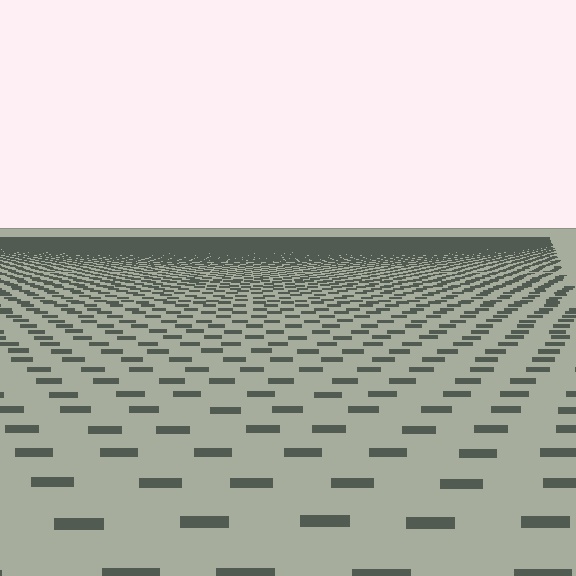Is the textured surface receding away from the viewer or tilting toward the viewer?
The surface is receding away from the viewer. Texture elements get smaller and denser toward the top.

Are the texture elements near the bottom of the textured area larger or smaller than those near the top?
Larger. Near the bottom, elements are closer to the viewer and appear at a bigger on-screen size.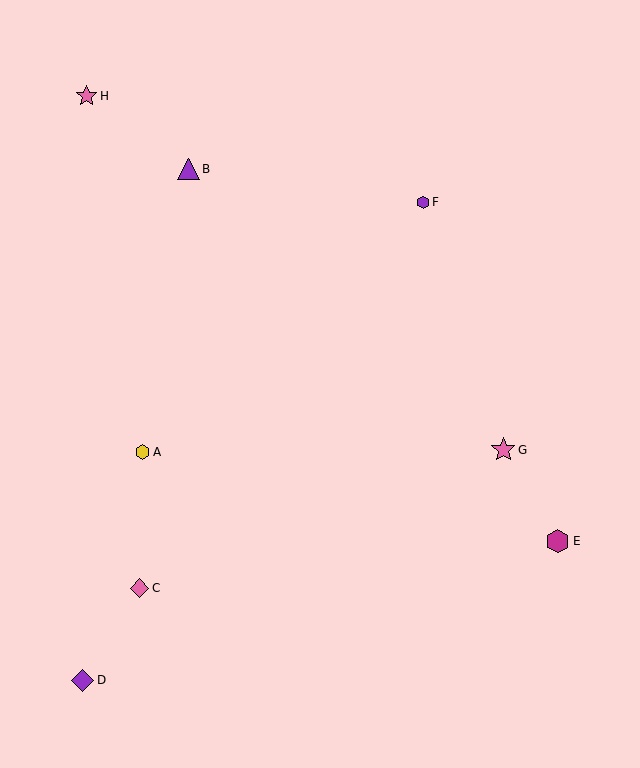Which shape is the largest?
The pink star (labeled G) is the largest.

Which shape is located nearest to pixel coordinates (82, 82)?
The pink star (labeled H) at (87, 96) is nearest to that location.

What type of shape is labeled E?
Shape E is a magenta hexagon.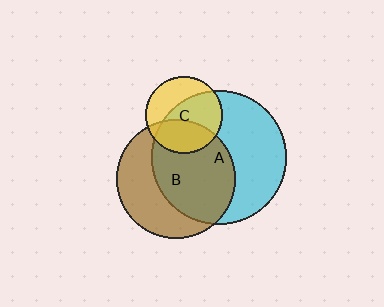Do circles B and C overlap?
Yes.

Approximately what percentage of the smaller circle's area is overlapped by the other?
Approximately 35%.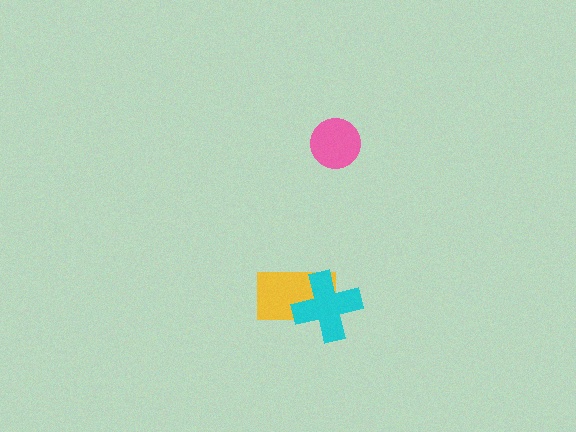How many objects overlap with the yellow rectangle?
1 object overlaps with the yellow rectangle.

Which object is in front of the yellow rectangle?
The cyan cross is in front of the yellow rectangle.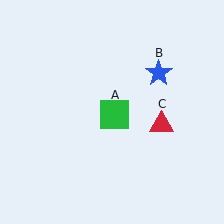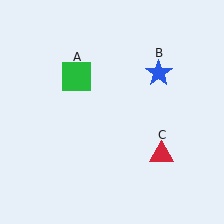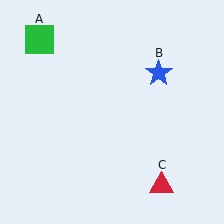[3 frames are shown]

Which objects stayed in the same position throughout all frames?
Blue star (object B) remained stationary.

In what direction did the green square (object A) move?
The green square (object A) moved up and to the left.